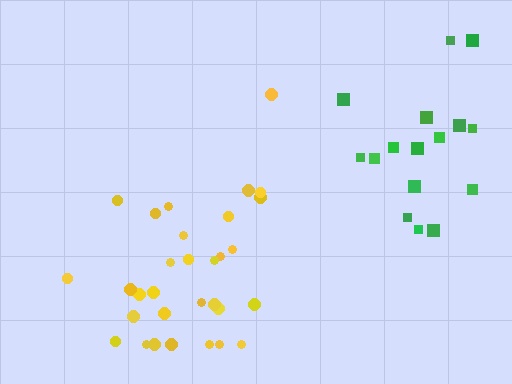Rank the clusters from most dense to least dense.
yellow, green.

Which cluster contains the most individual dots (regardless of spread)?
Yellow (31).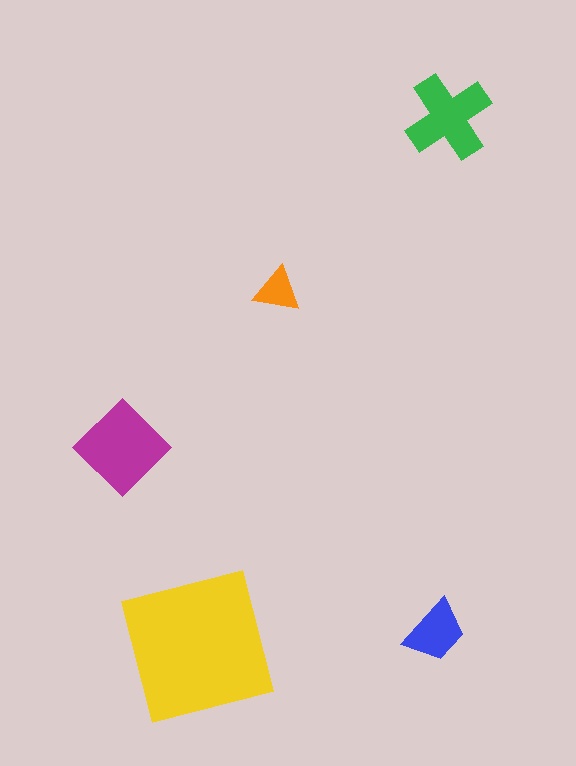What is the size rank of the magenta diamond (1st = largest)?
2nd.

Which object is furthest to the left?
The magenta diamond is leftmost.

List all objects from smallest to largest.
The orange triangle, the blue trapezoid, the green cross, the magenta diamond, the yellow square.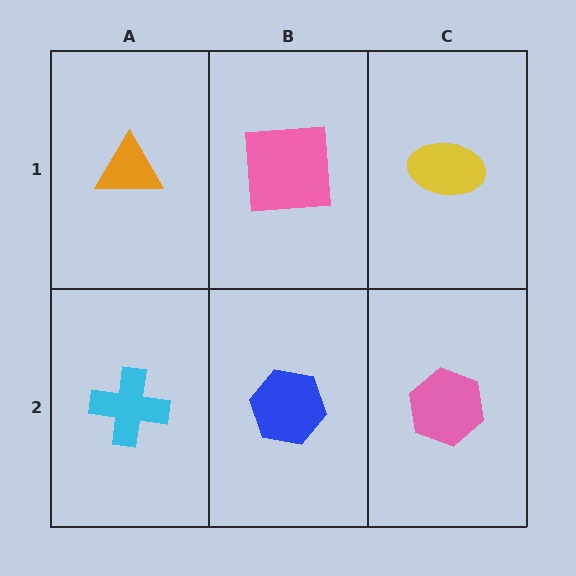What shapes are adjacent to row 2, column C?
A yellow ellipse (row 1, column C), a blue hexagon (row 2, column B).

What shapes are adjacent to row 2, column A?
An orange triangle (row 1, column A), a blue hexagon (row 2, column B).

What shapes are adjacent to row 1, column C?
A pink hexagon (row 2, column C), a pink square (row 1, column B).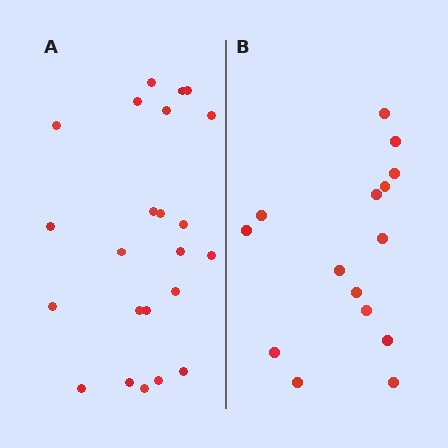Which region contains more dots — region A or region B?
Region A (the left region) has more dots.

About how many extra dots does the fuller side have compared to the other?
Region A has roughly 8 or so more dots than region B.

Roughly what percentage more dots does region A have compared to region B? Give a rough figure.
About 55% more.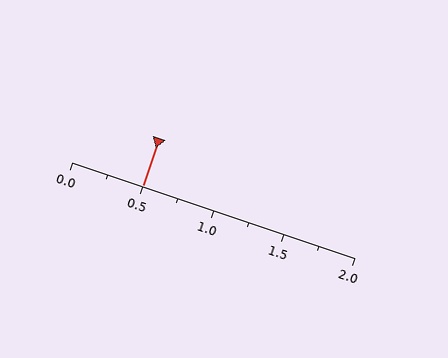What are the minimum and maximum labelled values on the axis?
The axis runs from 0.0 to 2.0.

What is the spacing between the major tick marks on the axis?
The major ticks are spaced 0.5 apart.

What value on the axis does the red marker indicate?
The marker indicates approximately 0.5.